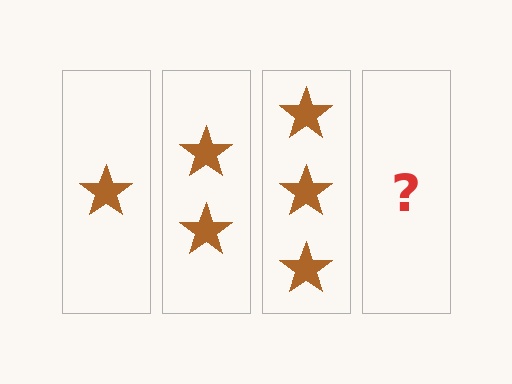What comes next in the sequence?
The next element should be 4 stars.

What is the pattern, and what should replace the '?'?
The pattern is that each step adds one more star. The '?' should be 4 stars.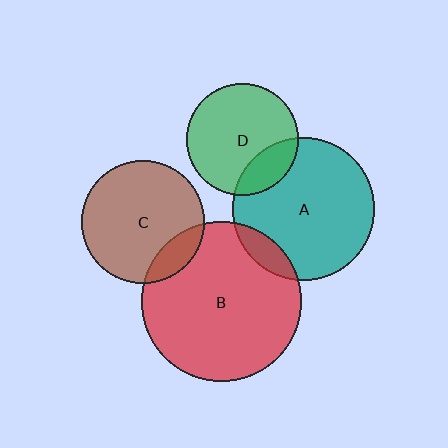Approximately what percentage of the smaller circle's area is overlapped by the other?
Approximately 10%.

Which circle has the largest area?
Circle B (red).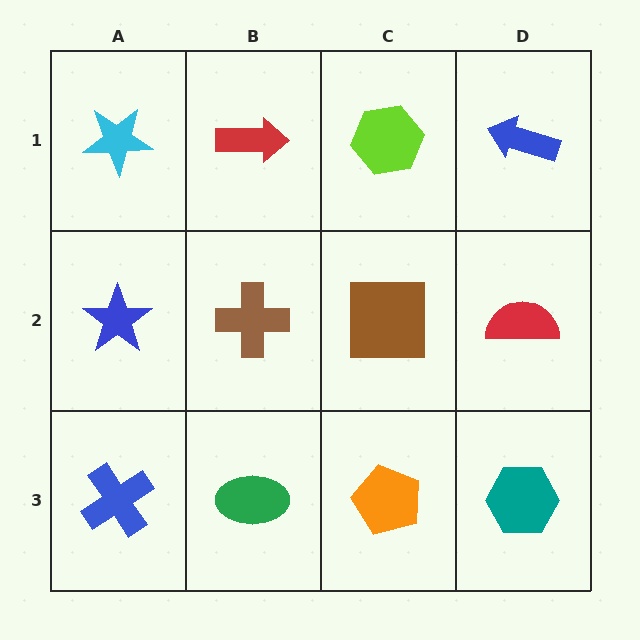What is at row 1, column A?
A cyan star.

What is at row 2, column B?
A brown cross.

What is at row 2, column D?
A red semicircle.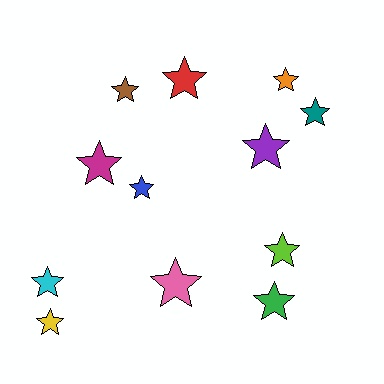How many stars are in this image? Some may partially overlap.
There are 12 stars.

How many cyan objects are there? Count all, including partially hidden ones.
There is 1 cyan object.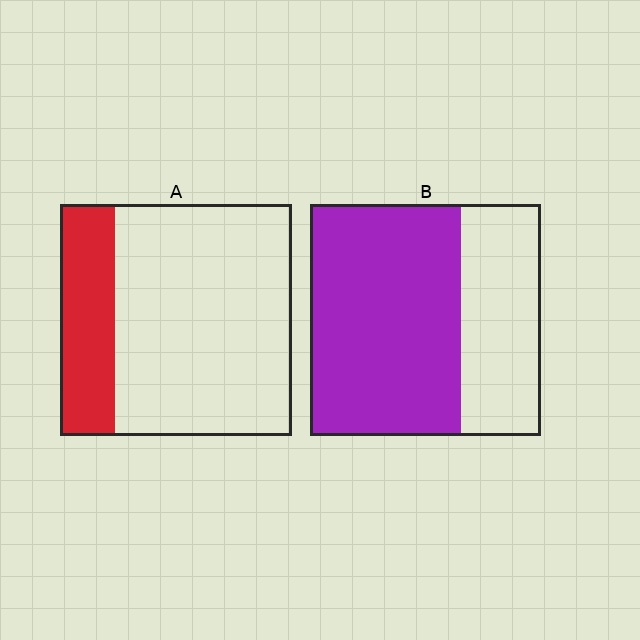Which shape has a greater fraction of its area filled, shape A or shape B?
Shape B.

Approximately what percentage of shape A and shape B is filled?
A is approximately 25% and B is approximately 65%.